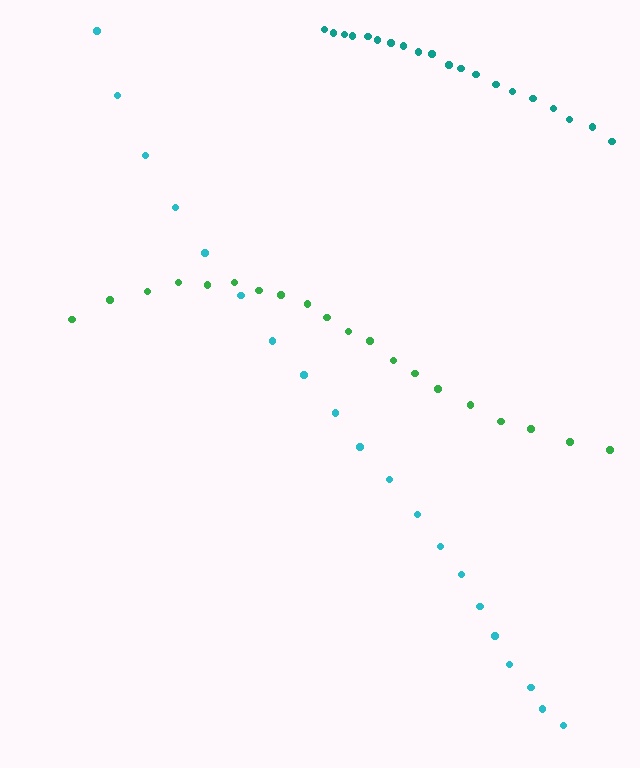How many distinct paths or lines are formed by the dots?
There are 3 distinct paths.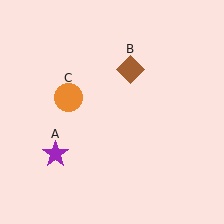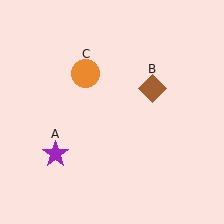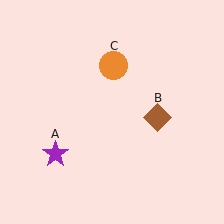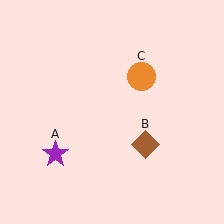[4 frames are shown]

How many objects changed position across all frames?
2 objects changed position: brown diamond (object B), orange circle (object C).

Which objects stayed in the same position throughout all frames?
Purple star (object A) remained stationary.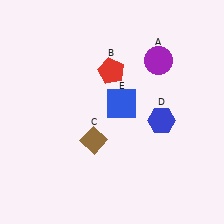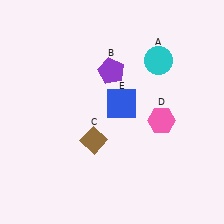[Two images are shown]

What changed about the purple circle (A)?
In Image 1, A is purple. In Image 2, it changed to cyan.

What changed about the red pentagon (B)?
In Image 1, B is red. In Image 2, it changed to purple.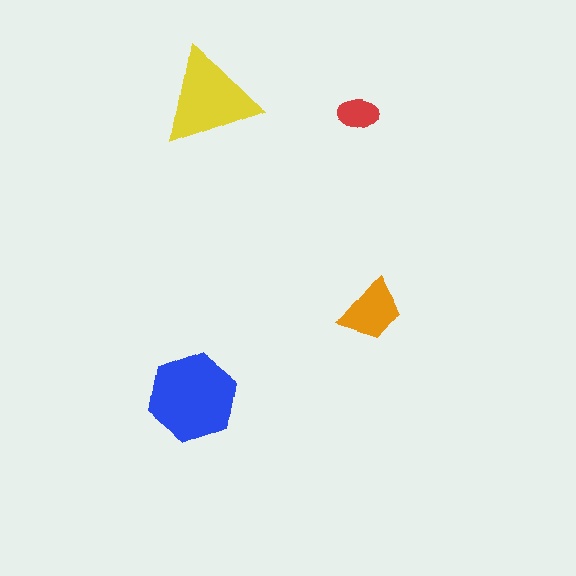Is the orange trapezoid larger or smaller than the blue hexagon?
Smaller.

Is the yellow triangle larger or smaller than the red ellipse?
Larger.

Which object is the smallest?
The red ellipse.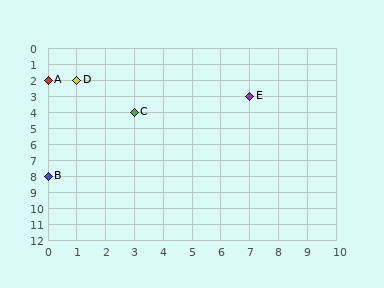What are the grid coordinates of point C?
Point C is at grid coordinates (3, 4).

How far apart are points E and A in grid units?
Points E and A are 7 columns and 1 row apart (about 7.1 grid units diagonally).